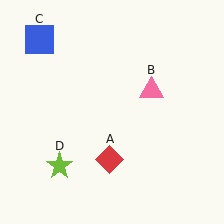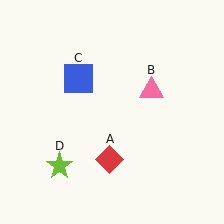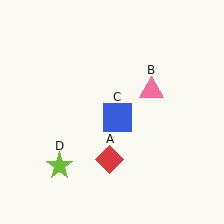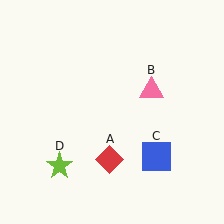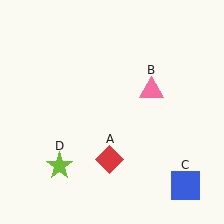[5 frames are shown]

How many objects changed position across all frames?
1 object changed position: blue square (object C).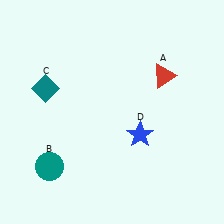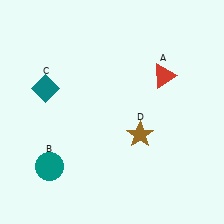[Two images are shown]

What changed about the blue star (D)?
In Image 1, D is blue. In Image 2, it changed to brown.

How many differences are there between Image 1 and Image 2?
There is 1 difference between the two images.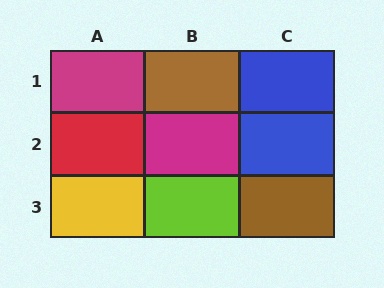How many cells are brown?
2 cells are brown.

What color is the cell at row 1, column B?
Brown.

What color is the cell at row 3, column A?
Yellow.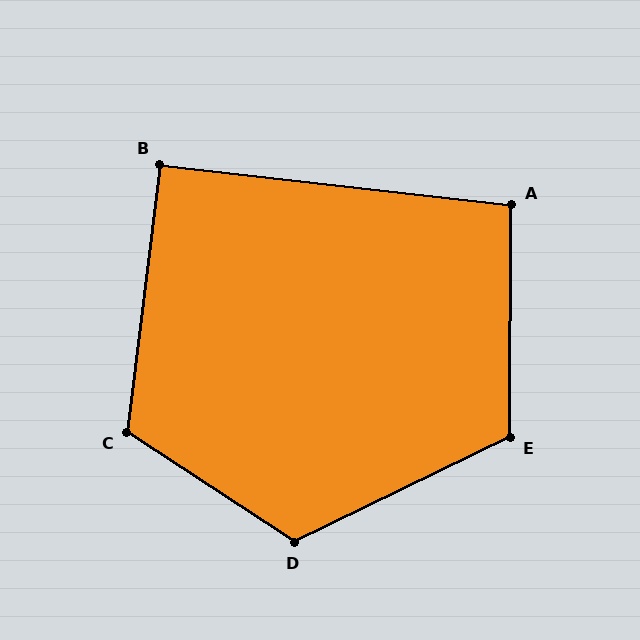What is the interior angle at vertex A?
Approximately 96 degrees (obtuse).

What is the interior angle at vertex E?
Approximately 116 degrees (obtuse).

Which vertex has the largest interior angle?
D, at approximately 121 degrees.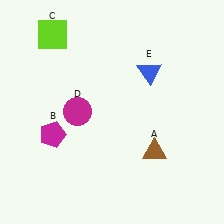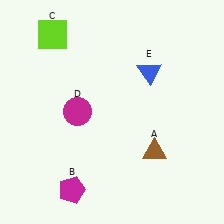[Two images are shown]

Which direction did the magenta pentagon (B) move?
The magenta pentagon (B) moved down.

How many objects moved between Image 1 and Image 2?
1 object moved between the two images.